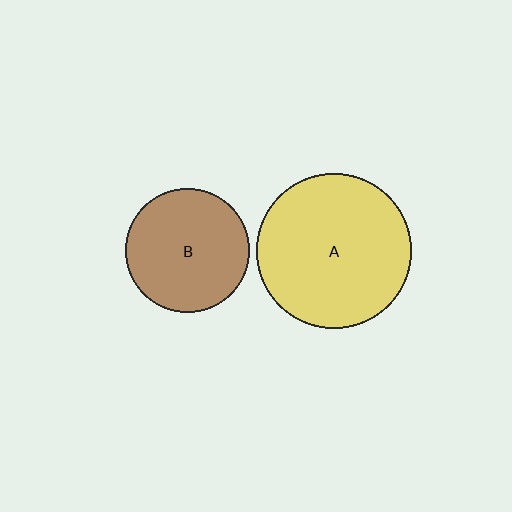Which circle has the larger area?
Circle A (yellow).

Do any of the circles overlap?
No, none of the circles overlap.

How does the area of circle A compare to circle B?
Approximately 1.5 times.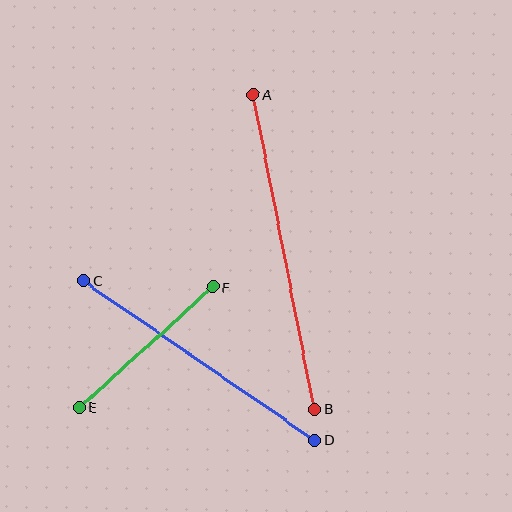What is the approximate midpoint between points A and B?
The midpoint is at approximately (284, 252) pixels.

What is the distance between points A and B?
The distance is approximately 321 pixels.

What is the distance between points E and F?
The distance is approximately 180 pixels.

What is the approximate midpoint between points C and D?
The midpoint is at approximately (199, 360) pixels.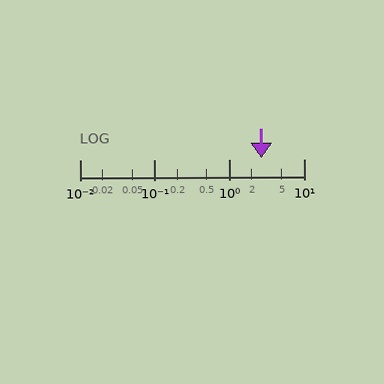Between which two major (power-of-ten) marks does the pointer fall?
The pointer is between 1 and 10.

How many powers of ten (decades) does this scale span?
The scale spans 3 decades, from 0.01 to 10.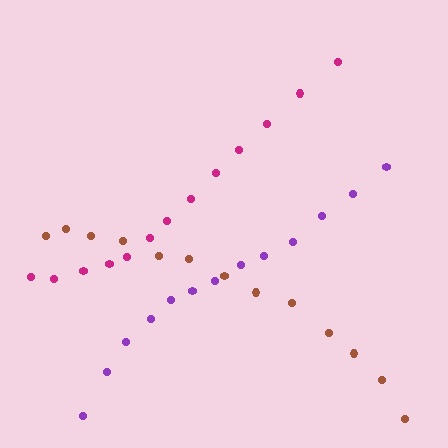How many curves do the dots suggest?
There are 3 distinct paths.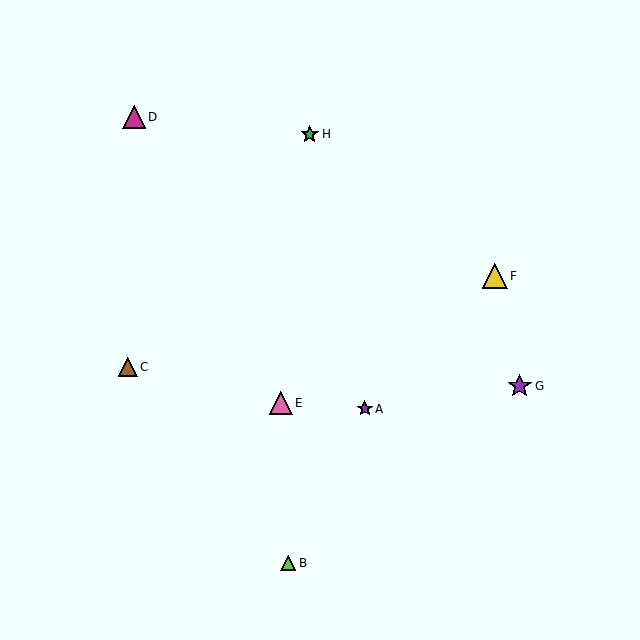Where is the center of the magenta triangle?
The center of the magenta triangle is at (134, 117).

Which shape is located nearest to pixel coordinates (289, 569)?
The lime triangle (labeled B) at (288, 563) is nearest to that location.